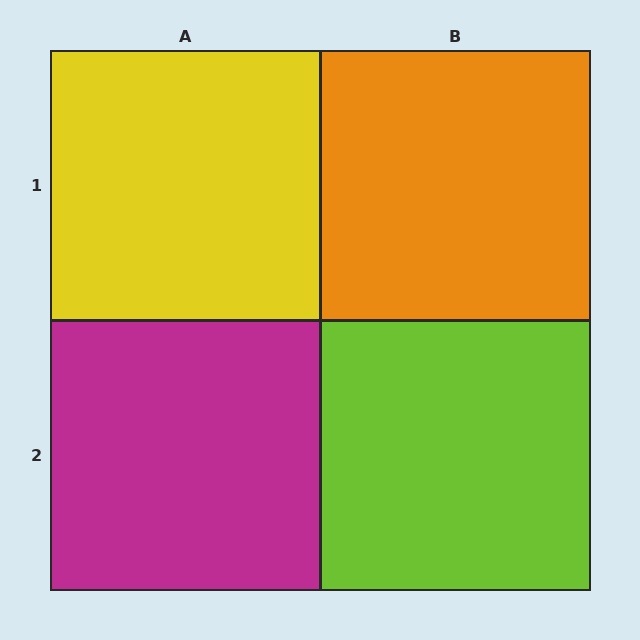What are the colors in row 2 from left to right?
Magenta, lime.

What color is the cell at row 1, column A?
Yellow.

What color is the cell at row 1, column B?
Orange.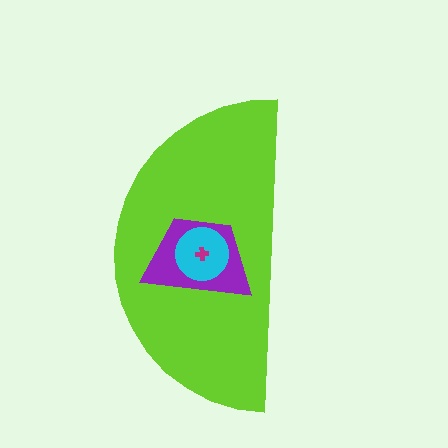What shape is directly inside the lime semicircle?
The purple trapezoid.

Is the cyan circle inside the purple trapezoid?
Yes.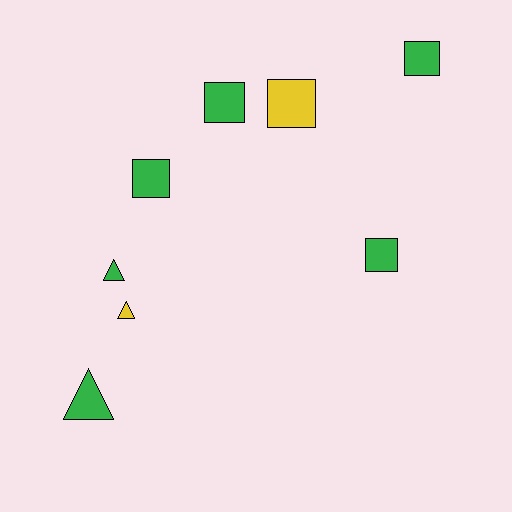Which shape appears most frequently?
Square, with 5 objects.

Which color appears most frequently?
Green, with 6 objects.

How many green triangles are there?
There are 2 green triangles.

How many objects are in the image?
There are 8 objects.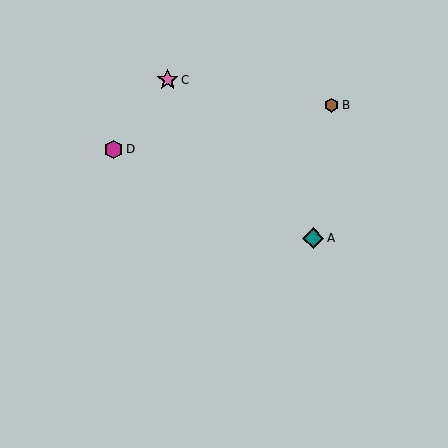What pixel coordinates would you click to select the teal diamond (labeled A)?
Click at (313, 238) to select the teal diamond A.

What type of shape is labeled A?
Shape A is a teal diamond.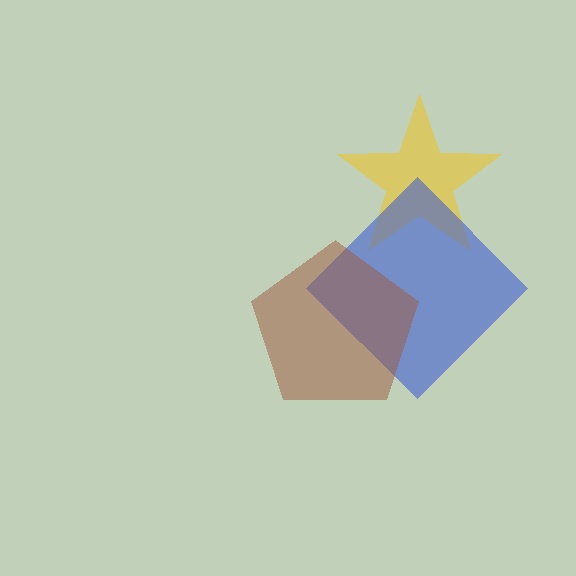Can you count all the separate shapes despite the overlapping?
Yes, there are 3 separate shapes.